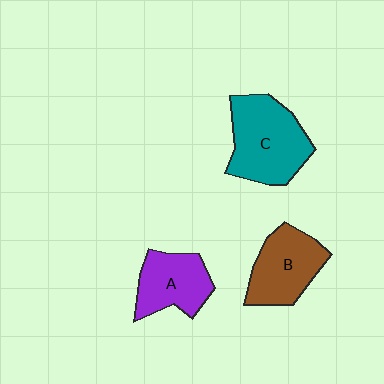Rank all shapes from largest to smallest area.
From largest to smallest: C (teal), B (brown), A (purple).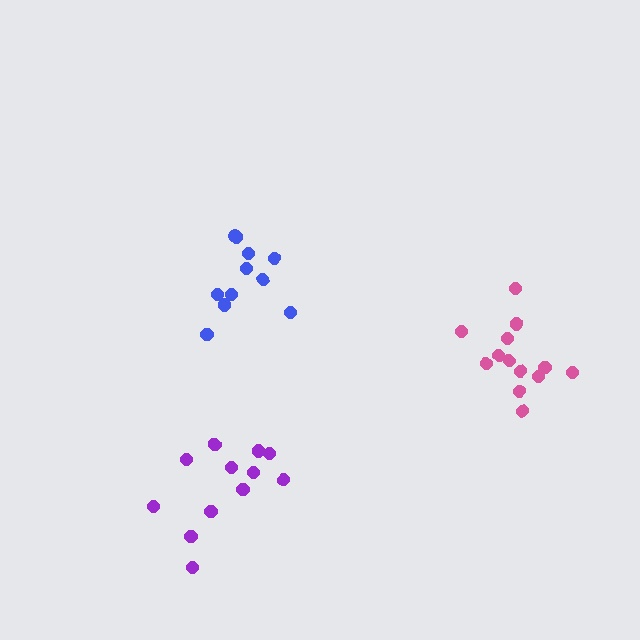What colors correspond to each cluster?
The clusters are colored: pink, blue, purple.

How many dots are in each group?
Group 1: 14 dots, Group 2: 11 dots, Group 3: 12 dots (37 total).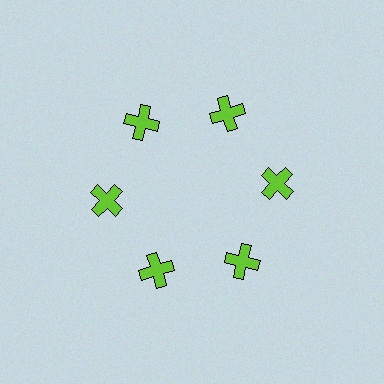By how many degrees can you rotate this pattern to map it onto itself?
The pattern maps onto itself every 60 degrees of rotation.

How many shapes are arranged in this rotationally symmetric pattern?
There are 6 shapes, arranged in 6 groups of 1.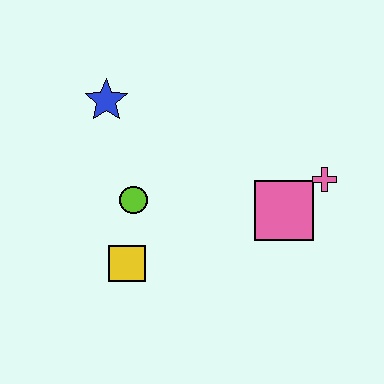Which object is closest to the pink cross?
The pink square is closest to the pink cross.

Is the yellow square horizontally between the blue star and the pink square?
Yes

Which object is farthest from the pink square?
The blue star is farthest from the pink square.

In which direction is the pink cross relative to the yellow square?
The pink cross is to the right of the yellow square.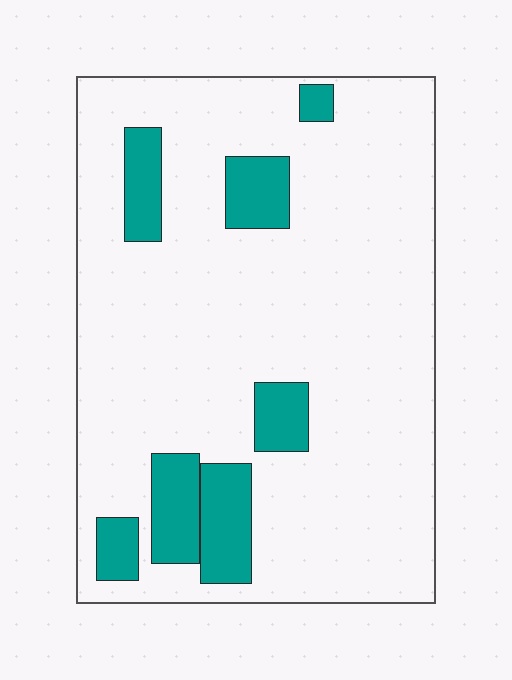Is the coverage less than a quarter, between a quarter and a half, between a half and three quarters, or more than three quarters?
Less than a quarter.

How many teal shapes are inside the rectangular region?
7.